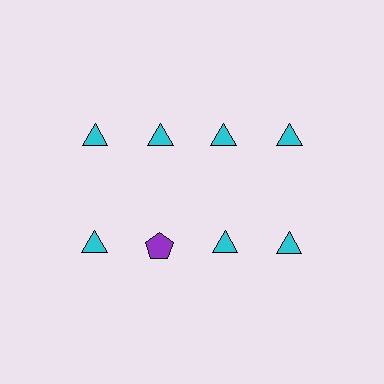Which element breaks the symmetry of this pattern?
The purple pentagon in the second row, second from left column breaks the symmetry. All other shapes are cyan triangles.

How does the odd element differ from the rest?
It differs in both color (purple instead of cyan) and shape (pentagon instead of triangle).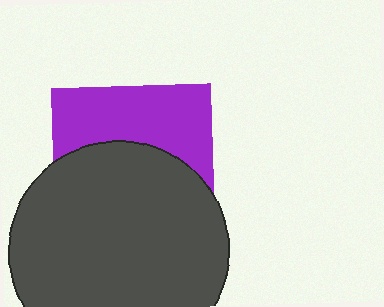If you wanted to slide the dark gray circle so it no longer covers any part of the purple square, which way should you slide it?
Slide it down — that is the most direct way to separate the two shapes.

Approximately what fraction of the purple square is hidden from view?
Roughly 58% of the purple square is hidden behind the dark gray circle.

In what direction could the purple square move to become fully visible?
The purple square could move up. That would shift it out from behind the dark gray circle entirely.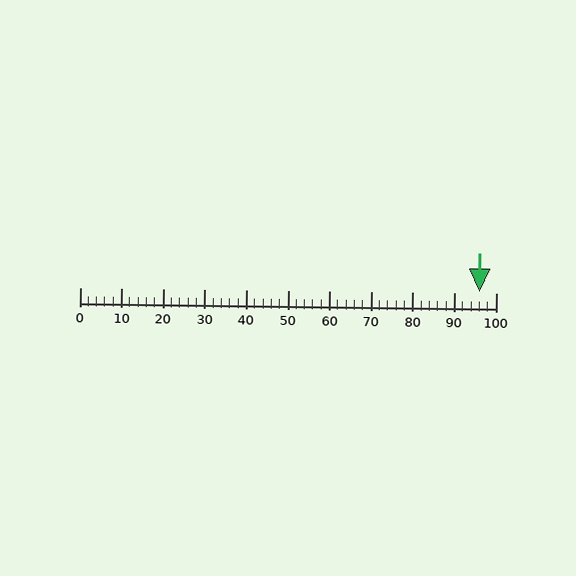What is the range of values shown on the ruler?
The ruler shows values from 0 to 100.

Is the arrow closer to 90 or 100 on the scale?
The arrow is closer to 100.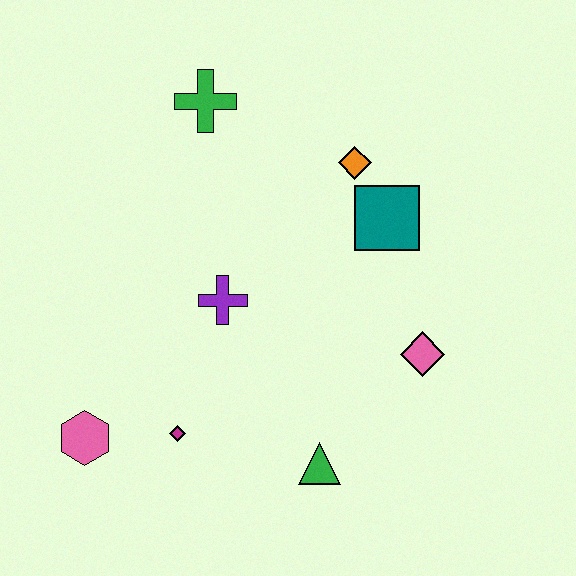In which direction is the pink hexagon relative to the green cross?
The pink hexagon is below the green cross.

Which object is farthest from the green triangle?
The green cross is farthest from the green triangle.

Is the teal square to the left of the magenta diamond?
No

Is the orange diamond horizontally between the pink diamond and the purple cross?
Yes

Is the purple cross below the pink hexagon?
No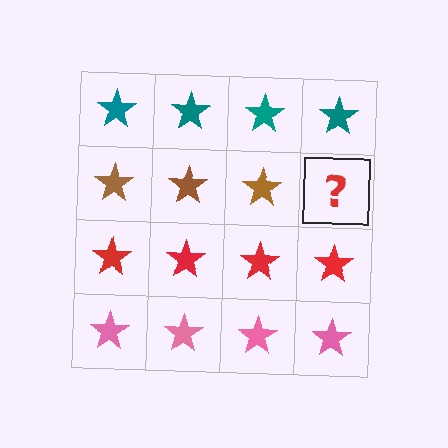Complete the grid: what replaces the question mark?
The question mark should be replaced with a brown star.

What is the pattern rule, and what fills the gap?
The rule is that each row has a consistent color. The gap should be filled with a brown star.